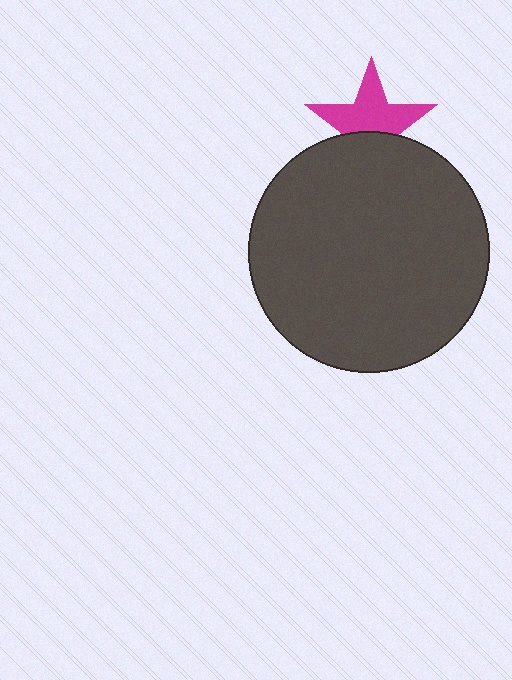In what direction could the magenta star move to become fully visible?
The magenta star could move up. That would shift it out from behind the dark gray circle entirely.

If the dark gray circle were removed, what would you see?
You would see the complete magenta star.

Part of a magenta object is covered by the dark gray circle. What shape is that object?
It is a star.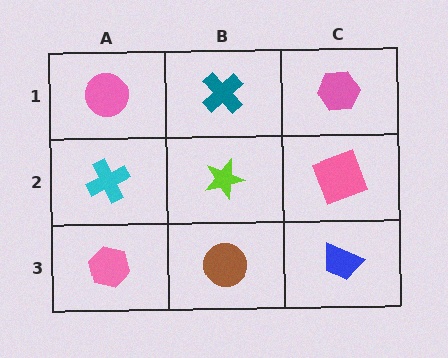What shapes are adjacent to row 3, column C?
A pink square (row 2, column C), a brown circle (row 3, column B).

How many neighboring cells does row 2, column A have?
3.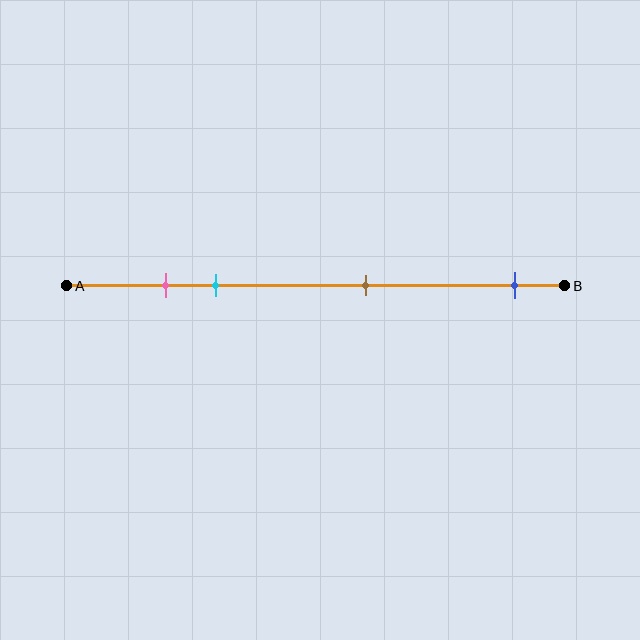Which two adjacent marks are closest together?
The pink and cyan marks are the closest adjacent pair.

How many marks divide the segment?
There are 4 marks dividing the segment.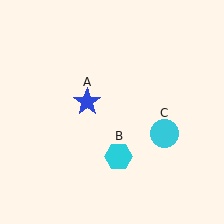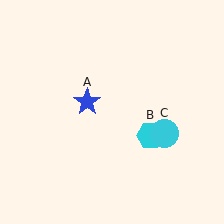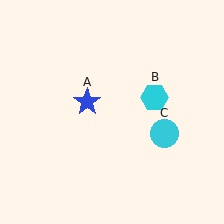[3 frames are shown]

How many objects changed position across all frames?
1 object changed position: cyan hexagon (object B).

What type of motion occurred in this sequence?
The cyan hexagon (object B) rotated counterclockwise around the center of the scene.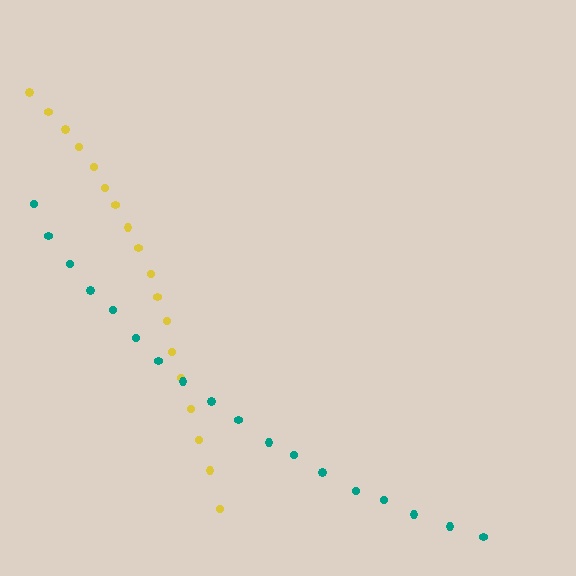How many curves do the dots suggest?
There are 2 distinct paths.